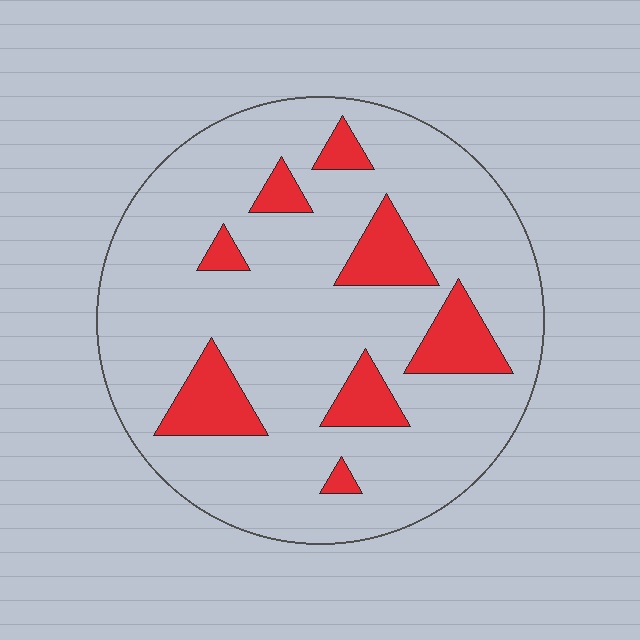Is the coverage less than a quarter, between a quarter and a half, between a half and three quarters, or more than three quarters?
Less than a quarter.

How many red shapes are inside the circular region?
8.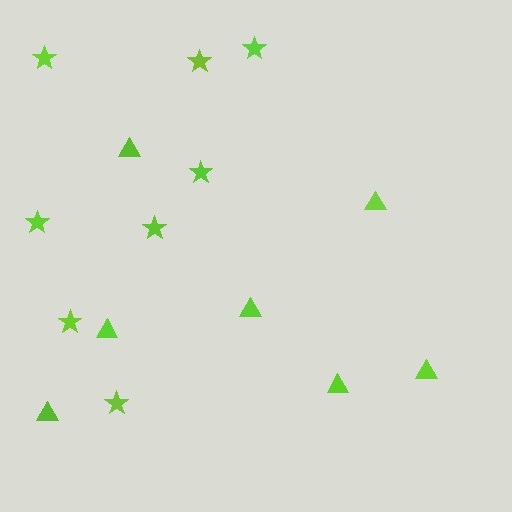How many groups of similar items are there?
There are 2 groups: one group of triangles (7) and one group of stars (8).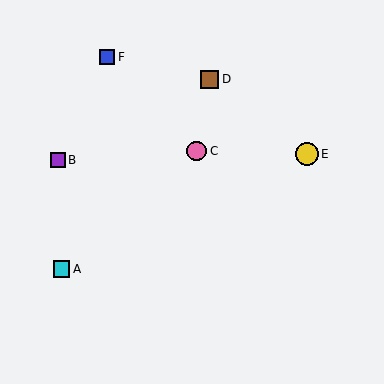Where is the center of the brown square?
The center of the brown square is at (210, 79).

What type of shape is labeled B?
Shape B is a purple square.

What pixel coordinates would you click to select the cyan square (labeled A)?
Click at (61, 269) to select the cyan square A.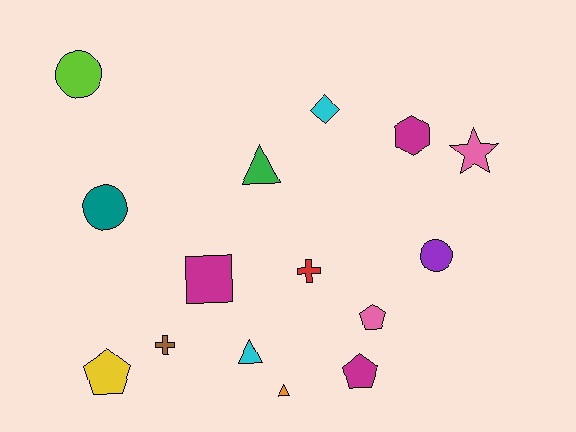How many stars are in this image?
There is 1 star.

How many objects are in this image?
There are 15 objects.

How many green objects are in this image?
There is 1 green object.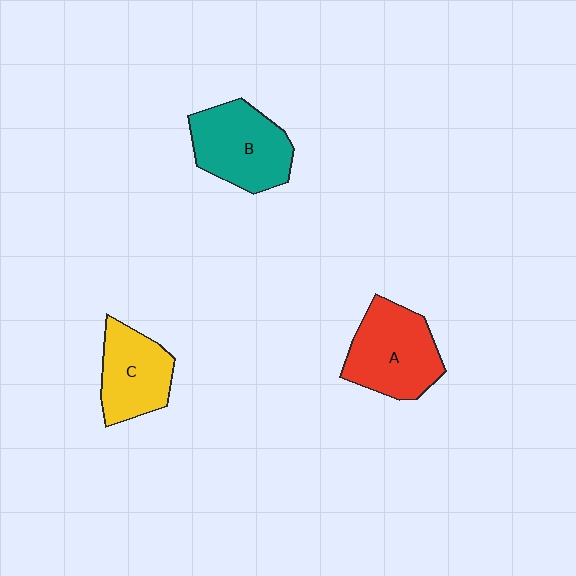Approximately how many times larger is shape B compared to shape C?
Approximately 1.2 times.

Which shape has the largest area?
Shape A (red).